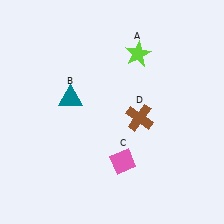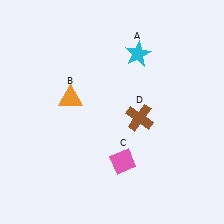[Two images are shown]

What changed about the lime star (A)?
In Image 1, A is lime. In Image 2, it changed to cyan.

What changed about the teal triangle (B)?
In Image 1, B is teal. In Image 2, it changed to orange.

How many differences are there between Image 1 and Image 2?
There are 2 differences between the two images.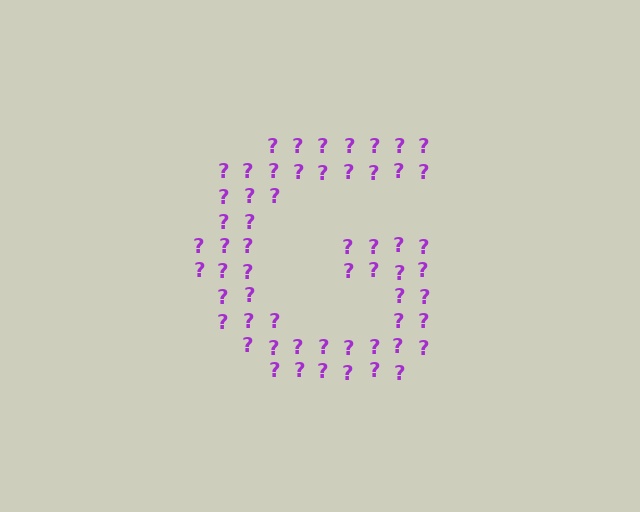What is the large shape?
The large shape is the letter G.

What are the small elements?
The small elements are question marks.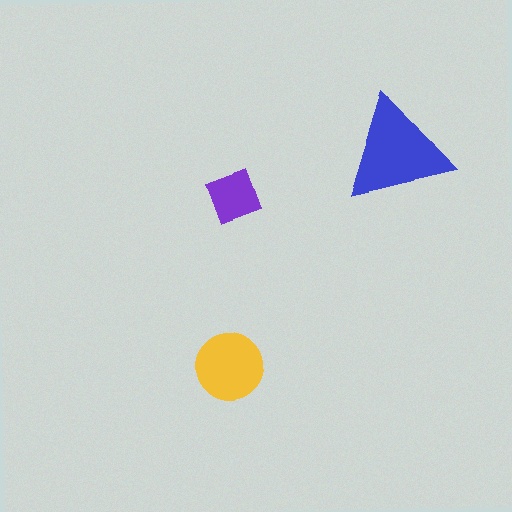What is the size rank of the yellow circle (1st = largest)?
2nd.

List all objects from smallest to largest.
The purple diamond, the yellow circle, the blue triangle.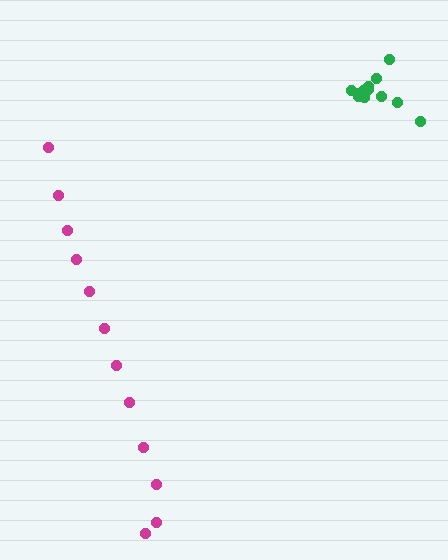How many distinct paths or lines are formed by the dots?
There are 2 distinct paths.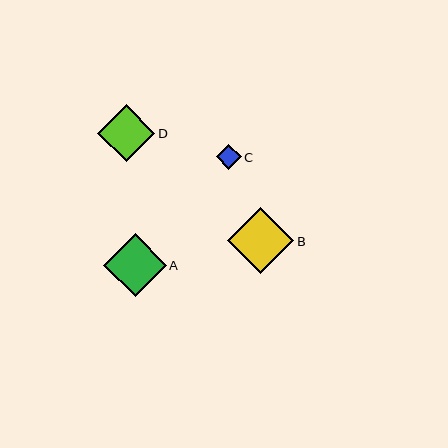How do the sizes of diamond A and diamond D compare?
Diamond A and diamond D are approximately the same size.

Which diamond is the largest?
Diamond B is the largest with a size of approximately 66 pixels.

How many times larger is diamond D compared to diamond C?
Diamond D is approximately 2.3 times the size of diamond C.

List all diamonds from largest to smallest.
From largest to smallest: B, A, D, C.